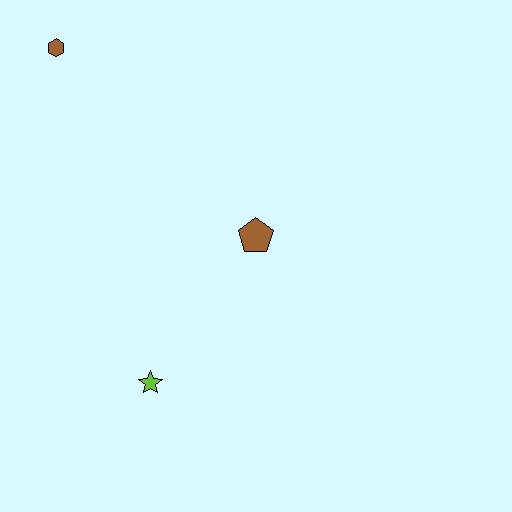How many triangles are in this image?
There are no triangles.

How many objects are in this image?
There are 3 objects.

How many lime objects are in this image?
There is 1 lime object.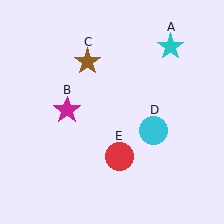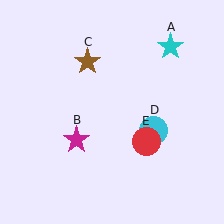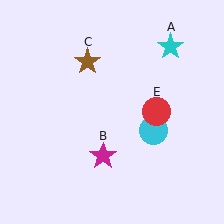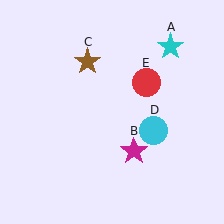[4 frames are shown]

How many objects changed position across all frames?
2 objects changed position: magenta star (object B), red circle (object E).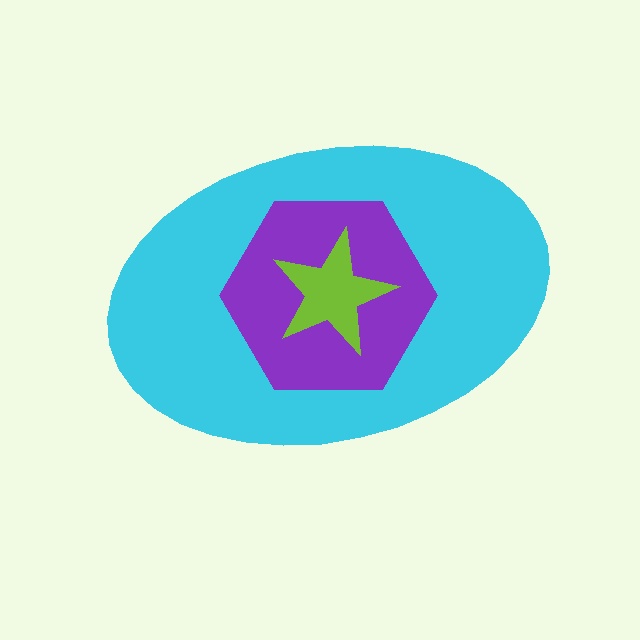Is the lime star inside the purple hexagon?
Yes.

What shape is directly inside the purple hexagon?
The lime star.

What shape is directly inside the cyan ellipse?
The purple hexagon.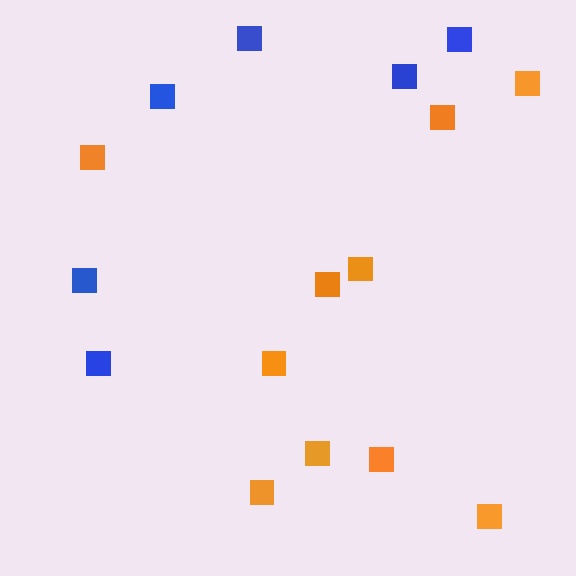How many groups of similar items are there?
There are 2 groups: one group of orange squares (10) and one group of blue squares (6).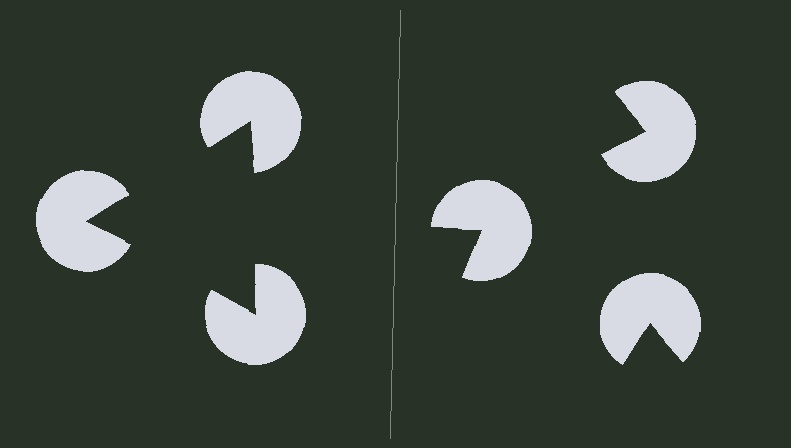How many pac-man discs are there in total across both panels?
6 — 3 on each side.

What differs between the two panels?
The pac-man discs are positioned identically on both sides; only the wedge orientations differ. On the left they align to a triangle; on the right they are misaligned.